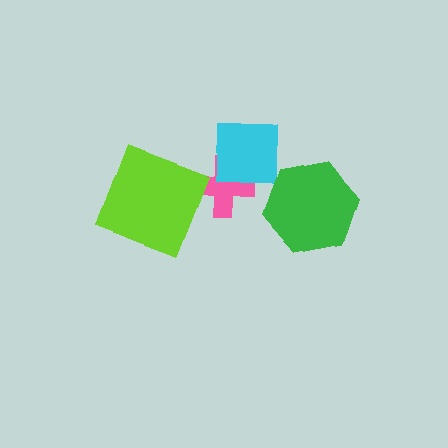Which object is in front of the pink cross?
The cyan square is in front of the pink cross.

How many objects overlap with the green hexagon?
0 objects overlap with the green hexagon.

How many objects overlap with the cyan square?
1 object overlaps with the cyan square.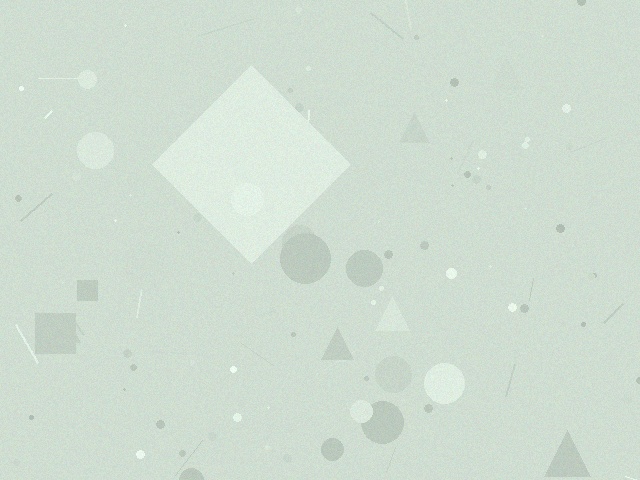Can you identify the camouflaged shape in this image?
The camouflaged shape is a diamond.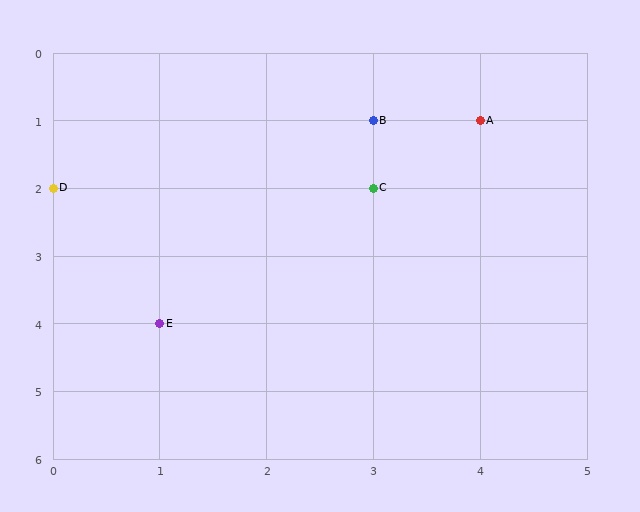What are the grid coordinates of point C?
Point C is at grid coordinates (3, 2).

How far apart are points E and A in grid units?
Points E and A are 3 columns and 3 rows apart (about 4.2 grid units diagonally).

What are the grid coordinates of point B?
Point B is at grid coordinates (3, 1).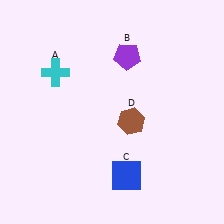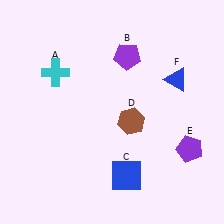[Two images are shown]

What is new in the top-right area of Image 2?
A blue triangle (F) was added in the top-right area of Image 2.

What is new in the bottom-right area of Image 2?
A purple pentagon (E) was added in the bottom-right area of Image 2.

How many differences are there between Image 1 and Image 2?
There are 2 differences between the two images.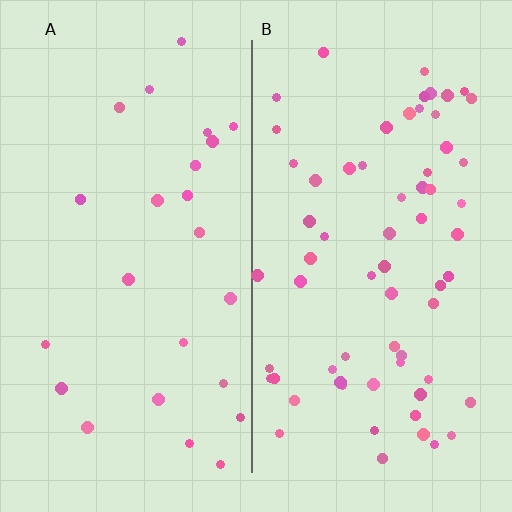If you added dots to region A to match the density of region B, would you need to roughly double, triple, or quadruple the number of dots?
Approximately triple.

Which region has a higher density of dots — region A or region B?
B (the right).